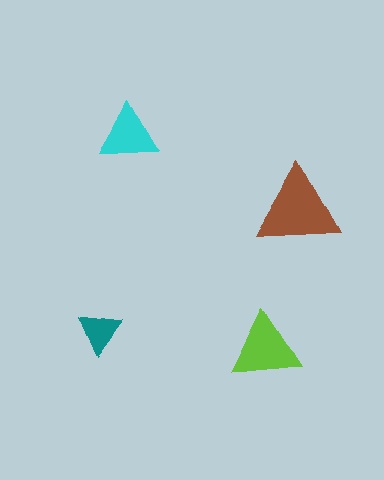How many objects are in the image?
There are 4 objects in the image.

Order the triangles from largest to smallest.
the brown one, the lime one, the cyan one, the teal one.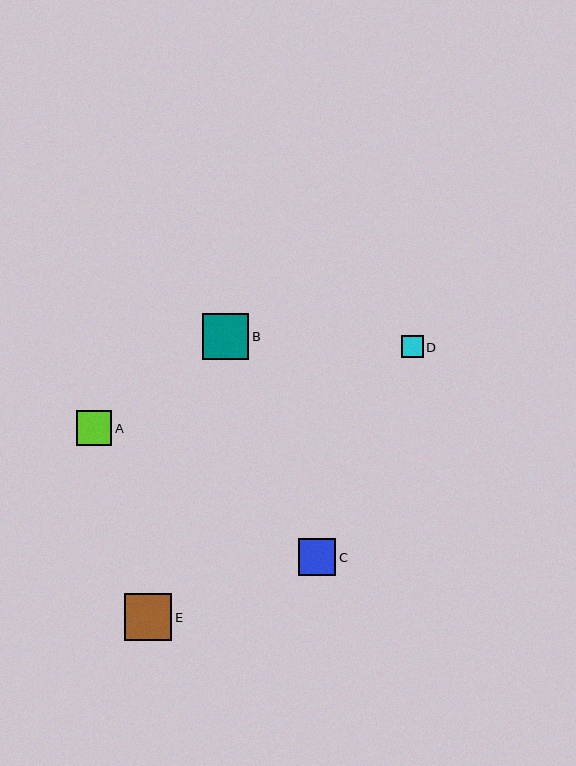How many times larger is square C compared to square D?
Square C is approximately 1.7 times the size of square D.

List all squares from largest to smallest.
From largest to smallest: E, B, C, A, D.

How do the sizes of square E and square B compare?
Square E and square B are approximately the same size.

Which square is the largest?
Square E is the largest with a size of approximately 47 pixels.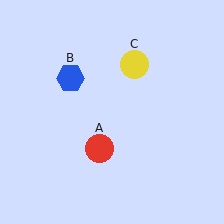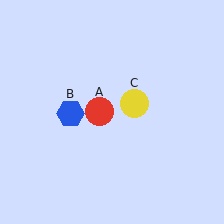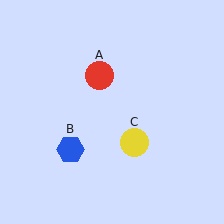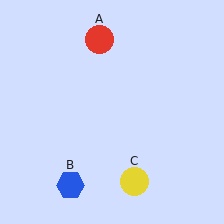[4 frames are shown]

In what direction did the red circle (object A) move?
The red circle (object A) moved up.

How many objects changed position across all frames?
3 objects changed position: red circle (object A), blue hexagon (object B), yellow circle (object C).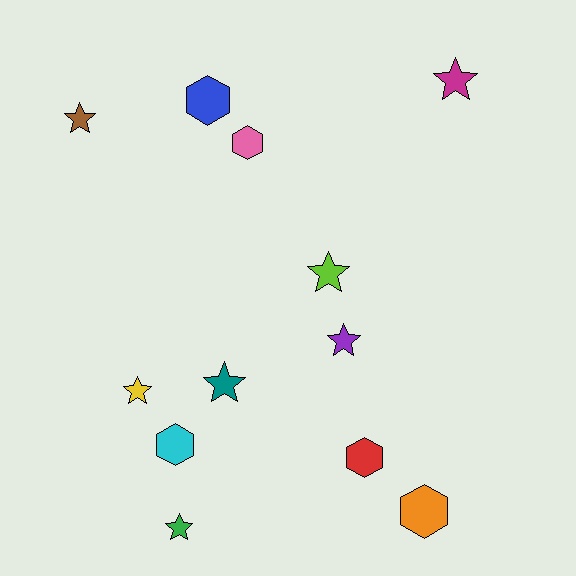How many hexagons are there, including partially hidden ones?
There are 5 hexagons.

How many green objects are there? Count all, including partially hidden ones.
There is 1 green object.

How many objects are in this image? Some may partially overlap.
There are 12 objects.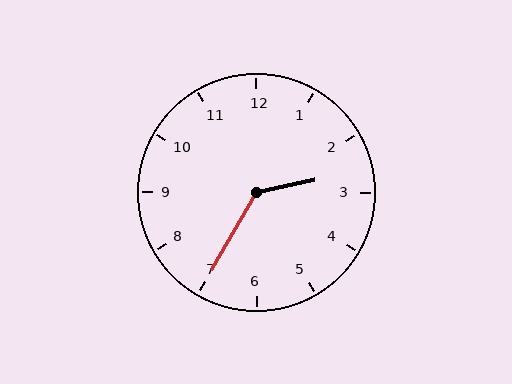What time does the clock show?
2:35.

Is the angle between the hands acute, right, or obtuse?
It is obtuse.